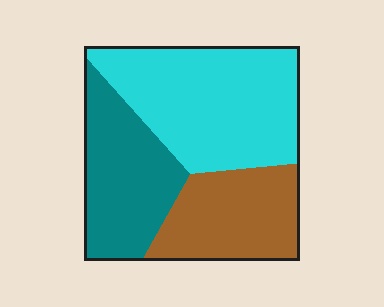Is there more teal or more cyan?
Cyan.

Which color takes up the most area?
Cyan, at roughly 45%.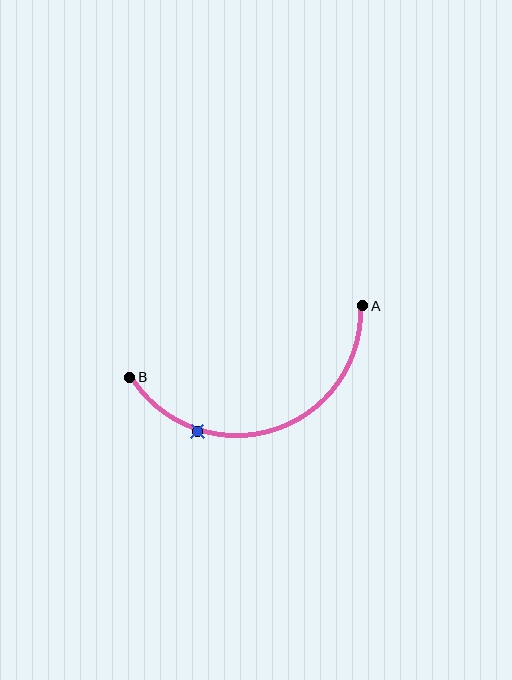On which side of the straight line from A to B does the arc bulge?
The arc bulges below the straight line connecting A and B.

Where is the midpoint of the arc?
The arc midpoint is the point on the curve farthest from the straight line joining A and B. It sits below that line.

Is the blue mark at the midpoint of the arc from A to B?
No. The blue mark lies on the arc but is closer to endpoint B. The arc midpoint would be at the point on the curve equidistant along the arc from both A and B.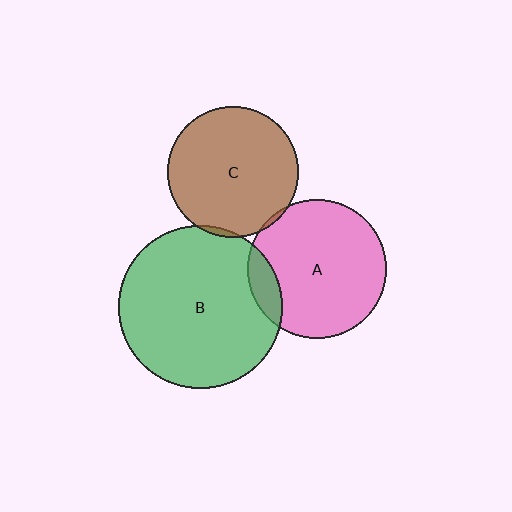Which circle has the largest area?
Circle B (green).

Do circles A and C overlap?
Yes.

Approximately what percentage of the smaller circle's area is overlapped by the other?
Approximately 5%.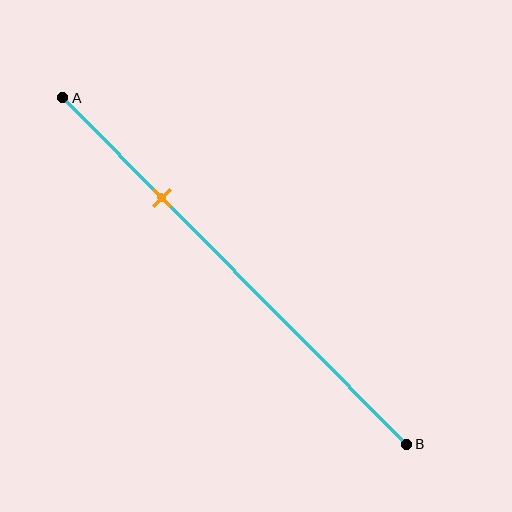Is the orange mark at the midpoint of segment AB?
No, the mark is at about 30% from A, not at the 50% midpoint.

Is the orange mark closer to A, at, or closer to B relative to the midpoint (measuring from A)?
The orange mark is closer to point A than the midpoint of segment AB.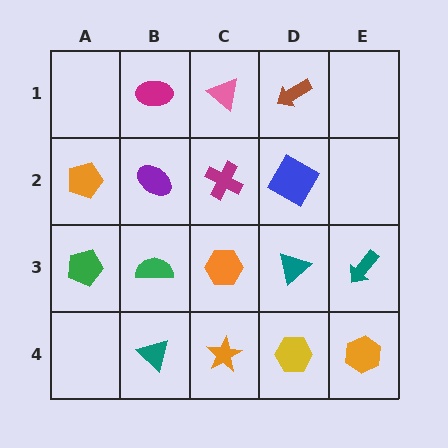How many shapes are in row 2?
4 shapes.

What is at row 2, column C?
A magenta cross.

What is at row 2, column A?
An orange pentagon.